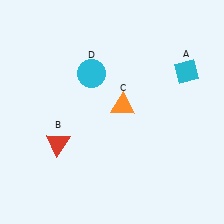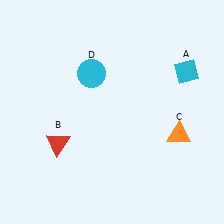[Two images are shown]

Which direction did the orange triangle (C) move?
The orange triangle (C) moved right.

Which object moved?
The orange triangle (C) moved right.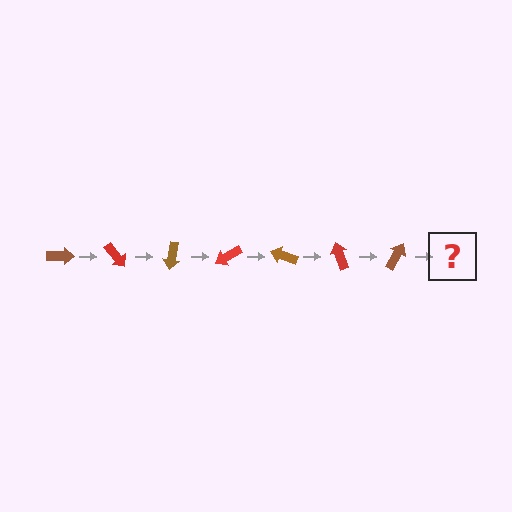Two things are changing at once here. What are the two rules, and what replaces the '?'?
The two rules are that it rotates 50 degrees each step and the color cycles through brown and red. The '?' should be a red arrow, rotated 350 degrees from the start.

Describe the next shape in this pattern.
It should be a red arrow, rotated 350 degrees from the start.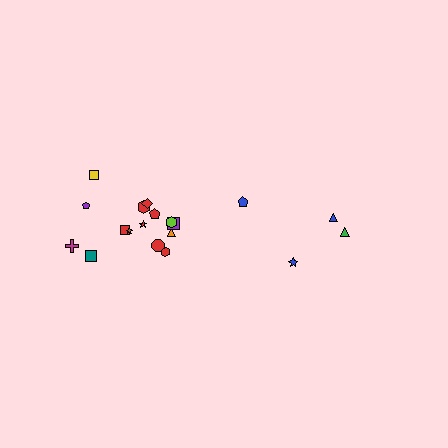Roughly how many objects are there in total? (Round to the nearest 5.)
Roughly 20 objects in total.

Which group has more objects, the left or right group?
The left group.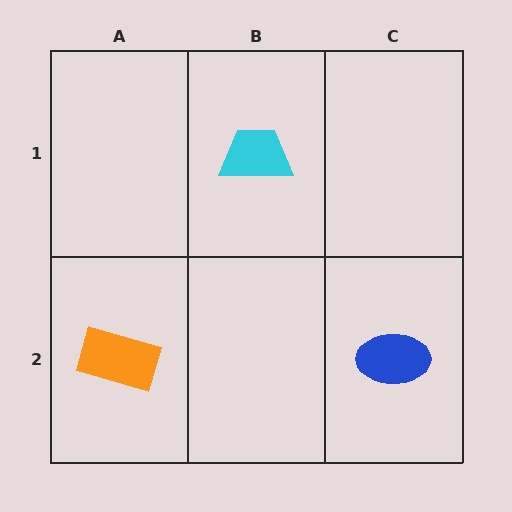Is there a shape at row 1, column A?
No, that cell is empty.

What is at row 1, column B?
A cyan trapezoid.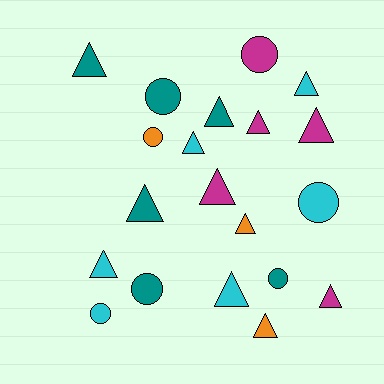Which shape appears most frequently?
Triangle, with 13 objects.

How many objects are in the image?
There are 20 objects.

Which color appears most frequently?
Cyan, with 6 objects.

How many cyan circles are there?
There are 2 cyan circles.